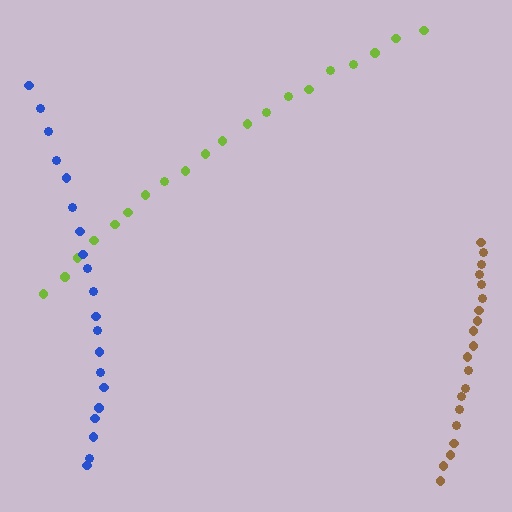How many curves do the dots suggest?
There are 3 distinct paths.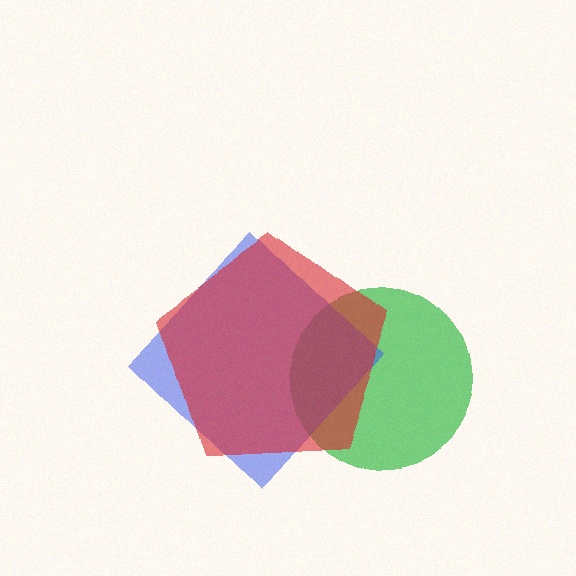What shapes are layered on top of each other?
The layered shapes are: a green circle, a blue diamond, a red pentagon.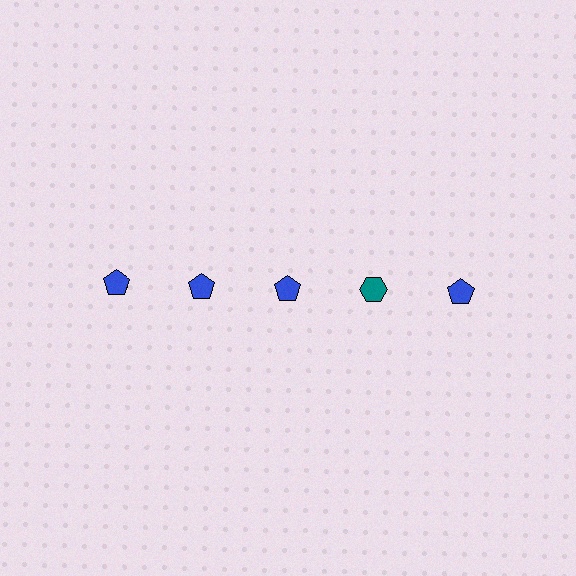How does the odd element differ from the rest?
It differs in both color (teal instead of blue) and shape (hexagon instead of pentagon).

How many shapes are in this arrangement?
There are 5 shapes arranged in a grid pattern.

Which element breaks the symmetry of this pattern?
The teal hexagon in the top row, second from right column breaks the symmetry. All other shapes are blue pentagons.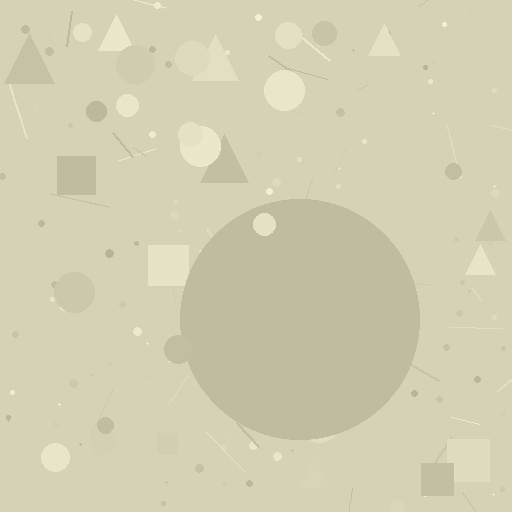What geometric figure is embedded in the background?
A circle is embedded in the background.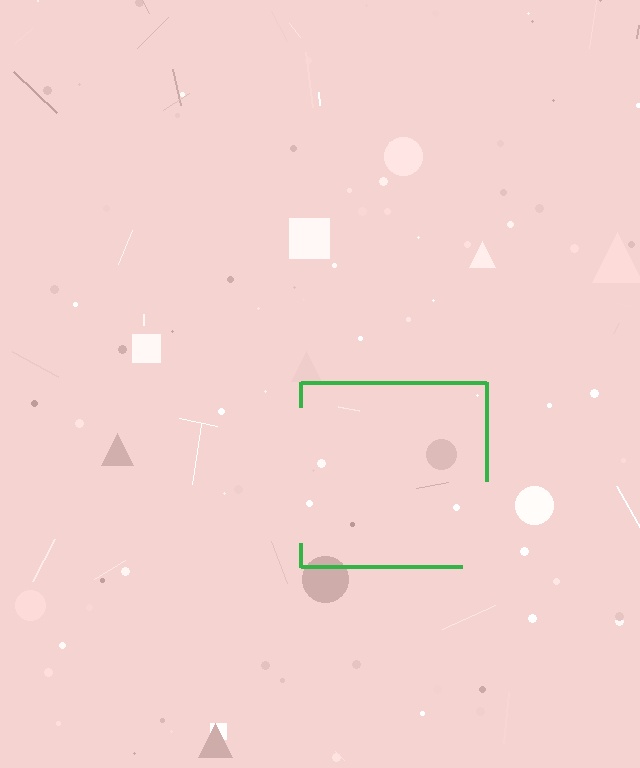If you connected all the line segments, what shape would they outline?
They would outline a square.